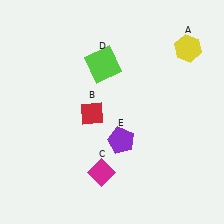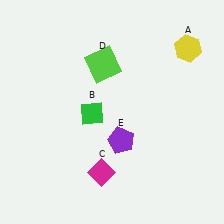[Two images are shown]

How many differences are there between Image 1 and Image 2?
There is 1 difference between the two images.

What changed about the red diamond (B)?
In Image 1, B is red. In Image 2, it changed to green.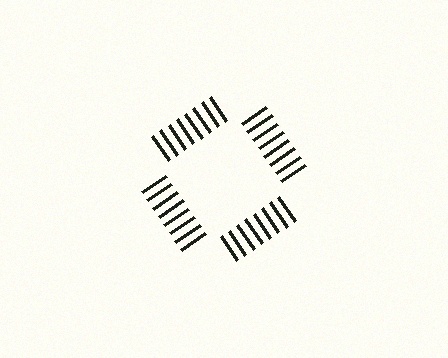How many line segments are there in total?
32 — 8 along each of the 4 edges.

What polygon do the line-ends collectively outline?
An illusory square — the line segments terminate on its edges but no continuous stroke is drawn.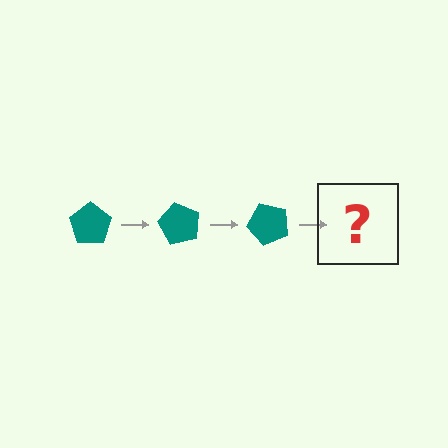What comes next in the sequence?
The next element should be a teal pentagon rotated 180 degrees.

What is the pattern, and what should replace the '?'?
The pattern is that the pentagon rotates 60 degrees each step. The '?' should be a teal pentagon rotated 180 degrees.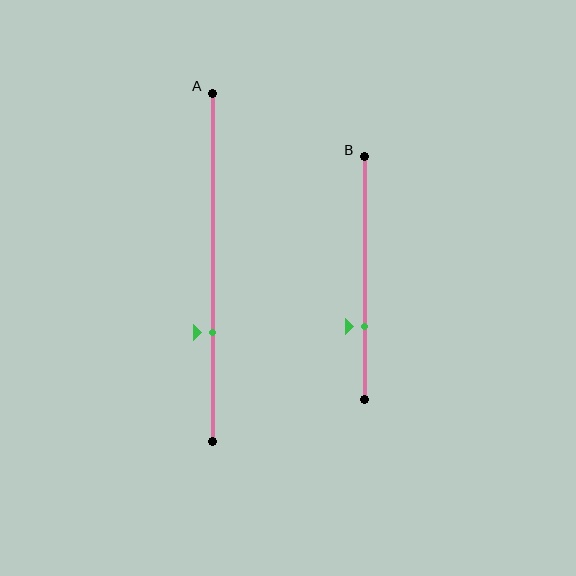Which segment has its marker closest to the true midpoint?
Segment A has its marker closest to the true midpoint.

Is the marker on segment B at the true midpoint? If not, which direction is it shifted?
No, the marker on segment B is shifted downward by about 20% of the segment length.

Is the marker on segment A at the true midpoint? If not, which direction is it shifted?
No, the marker on segment A is shifted downward by about 19% of the segment length.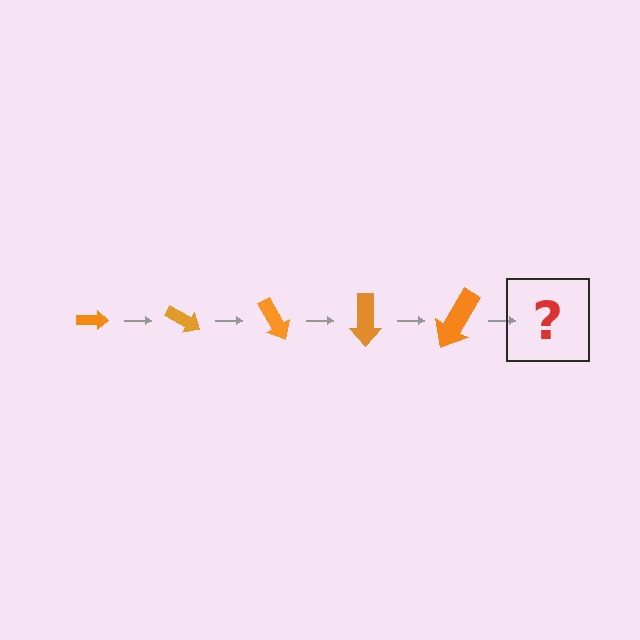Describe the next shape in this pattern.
It should be an arrow, larger than the previous one and rotated 150 degrees from the start.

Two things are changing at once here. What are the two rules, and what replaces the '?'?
The two rules are that the arrow grows larger each step and it rotates 30 degrees each step. The '?' should be an arrow, larger than the previous one and rotated 150 degrees from the start.